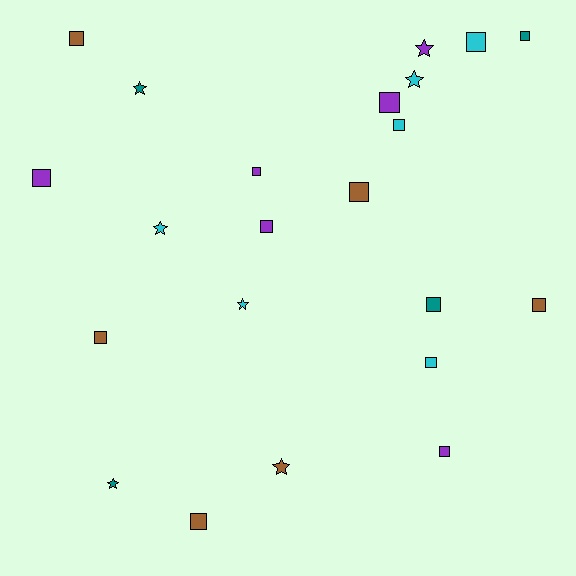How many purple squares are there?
There are 5 purple squares.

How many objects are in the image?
There are 22 objects.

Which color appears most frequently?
Brown, with 6 objects.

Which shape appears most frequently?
Square, with 15 objects.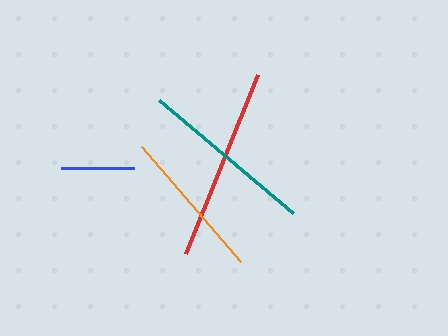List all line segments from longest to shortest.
From longest to shortest: red, teal, orange, blue.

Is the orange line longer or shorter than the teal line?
The teal line is longer than the orange line.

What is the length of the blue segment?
The blue segment is approximately 73 pixels long.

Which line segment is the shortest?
The blue line is the shortest at approximately 73 pixels.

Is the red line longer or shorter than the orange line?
The red line is longer than the orange line.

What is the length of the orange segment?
The orange segment is approximately 151 pixels long.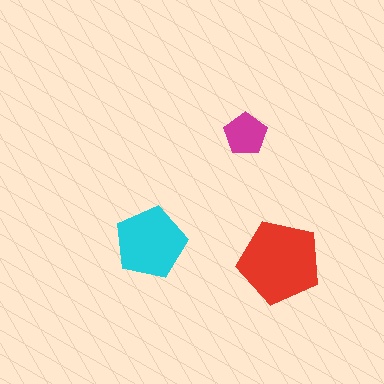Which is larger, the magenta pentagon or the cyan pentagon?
The cyan one.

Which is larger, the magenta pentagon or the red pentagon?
The red one.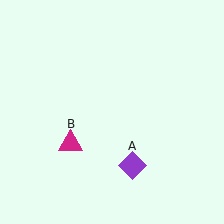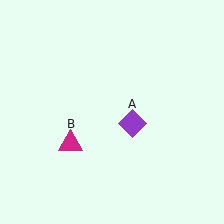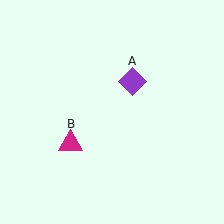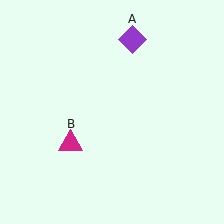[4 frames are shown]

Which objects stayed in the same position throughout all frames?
Magenta triangle (object B) remained stationary.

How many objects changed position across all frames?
1 object changed position: purple diamond (object A).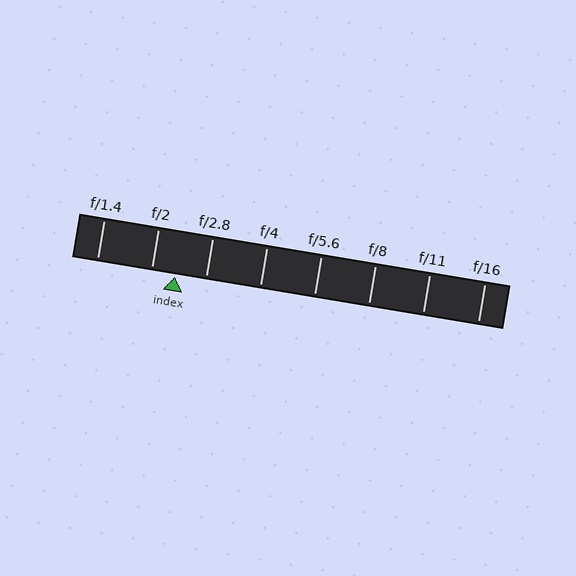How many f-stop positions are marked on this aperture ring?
There are 8 f-stop positions marked.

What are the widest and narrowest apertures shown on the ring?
The widest aperture shown is f/1.4 and the narrowest is f/16.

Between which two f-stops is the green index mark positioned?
The index mark is between f/2 and f/2.8.